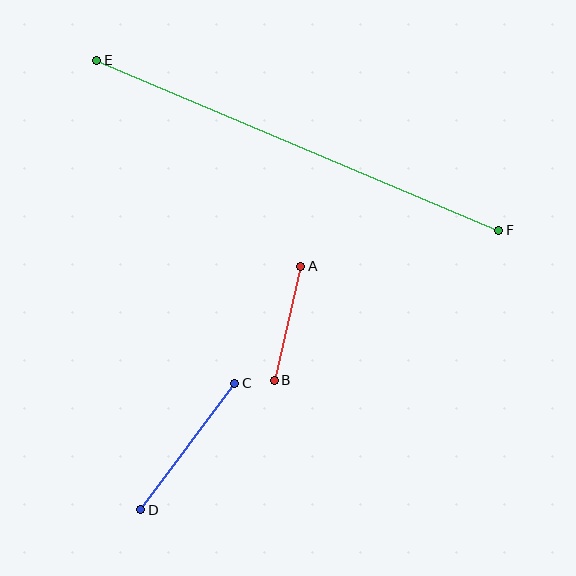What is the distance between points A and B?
The distance is approximately 117 pixels.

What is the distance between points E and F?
The distance is approximately 437 pixels.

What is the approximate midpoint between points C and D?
The midpoint is at approximately (188, 446) pixels.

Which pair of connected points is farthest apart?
Points E and F are farthest apart.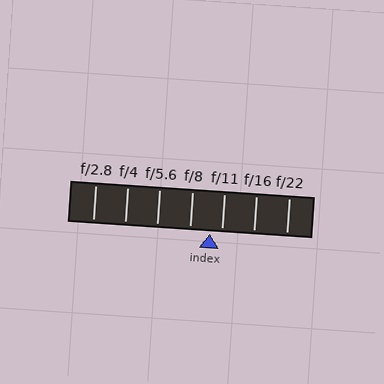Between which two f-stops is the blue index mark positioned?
The index mark is between f/8 and f/11.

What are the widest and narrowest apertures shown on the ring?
The widest aperture shown is f/2.8 and the narrowest is f/22.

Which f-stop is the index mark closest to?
The index mark is closest to f/11.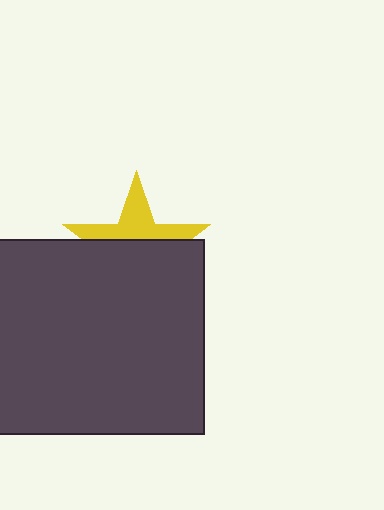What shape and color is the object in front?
The object in front is a dark gray rectangle.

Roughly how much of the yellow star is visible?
A small part of it is visible (roughly 42%).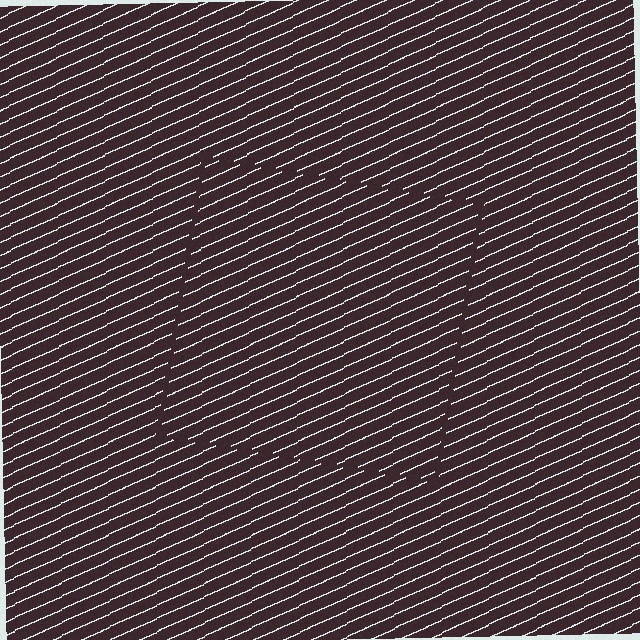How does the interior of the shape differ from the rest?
The interior of the shape contains the same grating, shifted by half a period — the contour is defined by the phase discontinuity where line-ends from the inner and outer gratings abut.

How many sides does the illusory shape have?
4 sides — the line-ends trace a square.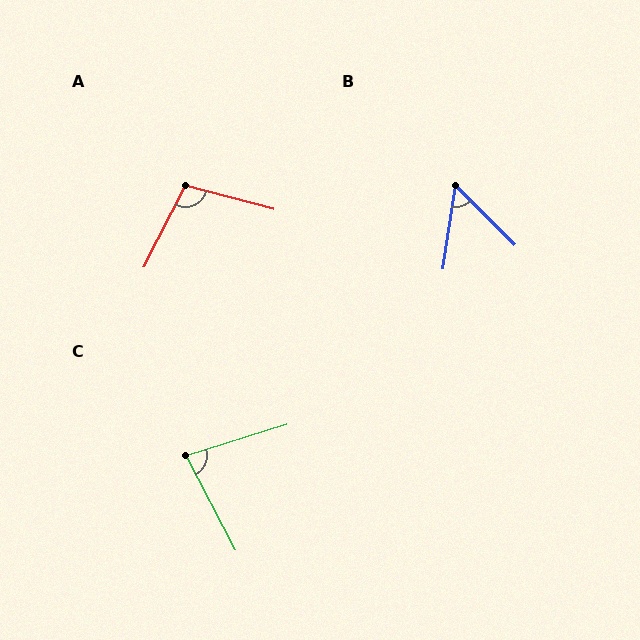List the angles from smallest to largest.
B (53°), C (80°), A (102°).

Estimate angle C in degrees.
Approximately 80 degrees.